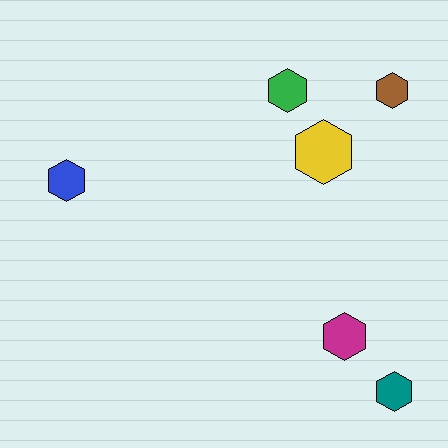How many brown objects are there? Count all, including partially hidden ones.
There is 1 brown object.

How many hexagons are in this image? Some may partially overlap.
There are 6 hexagons.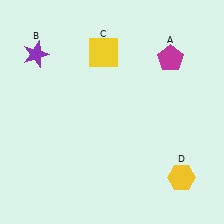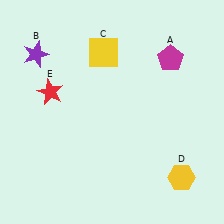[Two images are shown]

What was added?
A red star (E) was added in Image 2.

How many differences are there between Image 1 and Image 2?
There is 1 difference between the two images.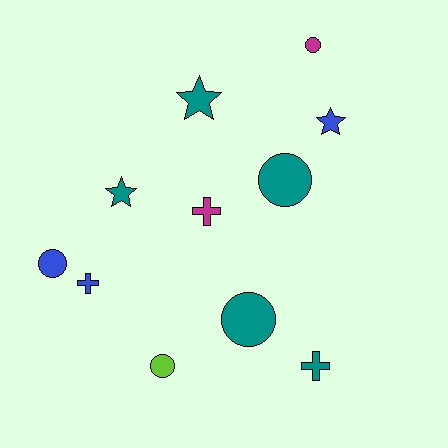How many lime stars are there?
There are no lime stars.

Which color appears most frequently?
Teal, with 5 objects.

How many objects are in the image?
There are 11 objects.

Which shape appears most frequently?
Circle, with 5 objects.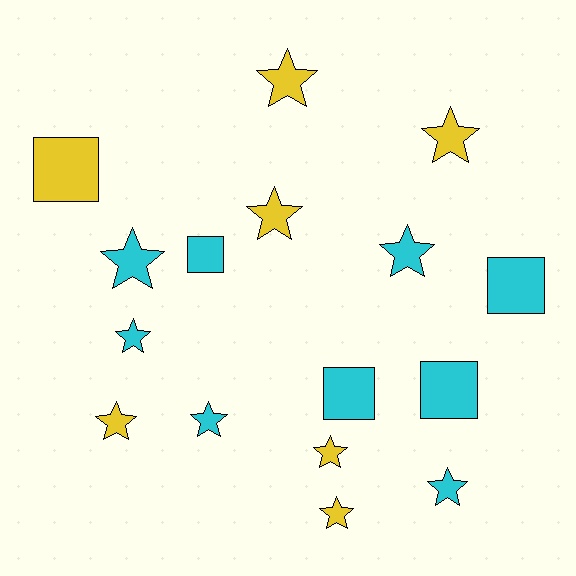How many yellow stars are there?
There are 6 yellow stars.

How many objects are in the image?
There are 16 objects.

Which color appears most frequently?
Cyan, with 9 objects.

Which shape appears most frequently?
Star, with 11 objects.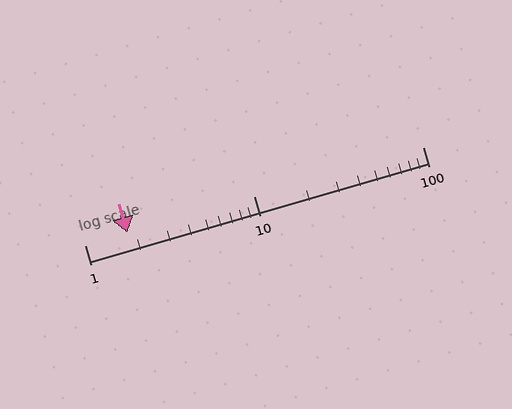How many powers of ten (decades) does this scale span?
The scale spans 2 decades, from 1 to 100.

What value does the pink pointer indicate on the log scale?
The pointer indicates approximately 1.8.